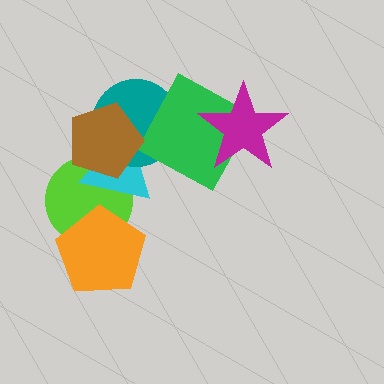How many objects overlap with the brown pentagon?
3 objects overlap with the brown pentagon.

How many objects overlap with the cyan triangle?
3 objects overlap with the cyan triangle.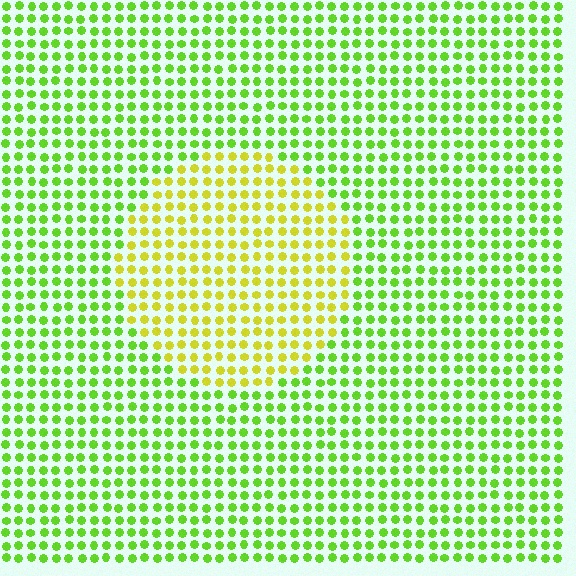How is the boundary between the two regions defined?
The boundary is defined purely by a slight shift in hue (about 38 degrees). Spacing, size, and orientation are identical on both sides.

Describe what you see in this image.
The image is filled with small lime elements in a uniform arrangement. A circle-shaped region is visible where the elements are tinted to a slightly different hue, forming a subtle color boundary.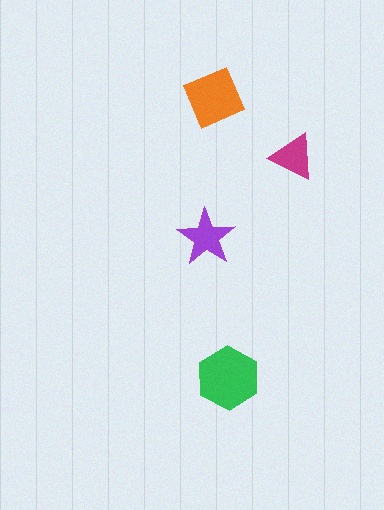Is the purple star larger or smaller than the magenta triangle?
Larger.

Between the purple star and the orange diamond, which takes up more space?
The orange diamond.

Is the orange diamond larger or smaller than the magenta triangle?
Larger.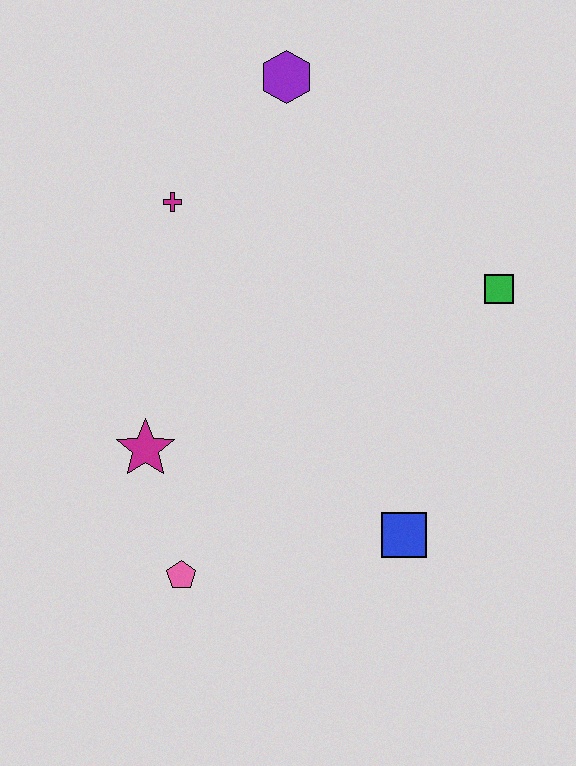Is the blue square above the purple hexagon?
No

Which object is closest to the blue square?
The pink pentagon is closest to the blue square.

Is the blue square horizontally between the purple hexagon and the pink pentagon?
No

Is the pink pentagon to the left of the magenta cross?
No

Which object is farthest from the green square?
The pink pentagon is farthest from the green square.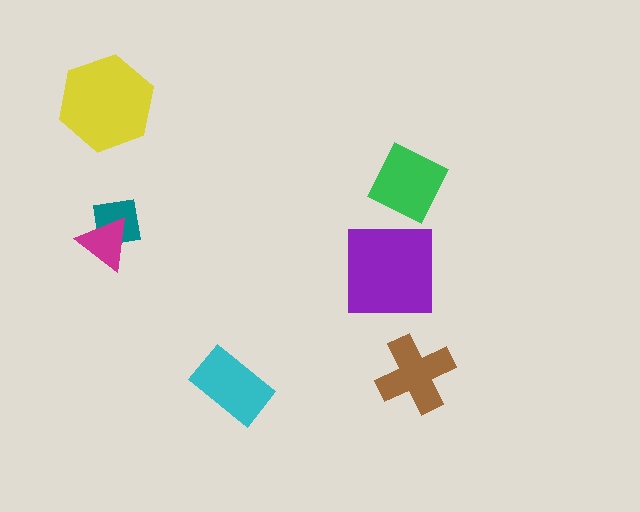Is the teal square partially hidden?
Yes, it is partially covered by another shape.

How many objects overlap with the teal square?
1 object overlaps with the teal square.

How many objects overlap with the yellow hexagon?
0 objects overlap with the yellow hexagon.